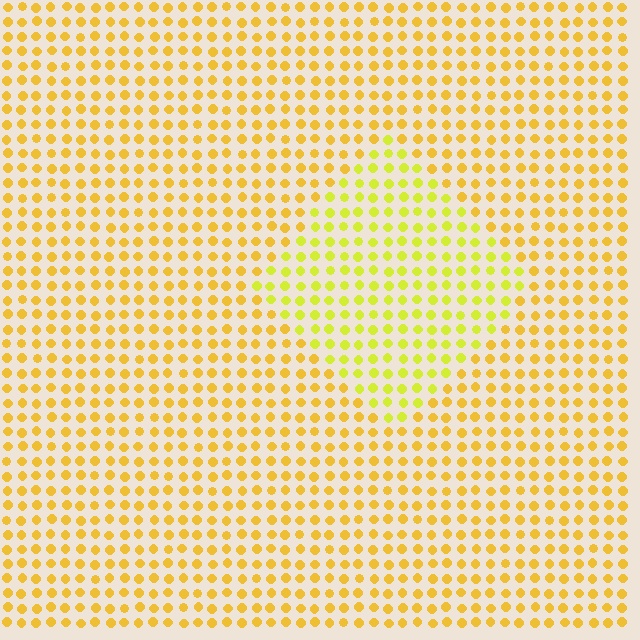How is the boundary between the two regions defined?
The boundary is defined purely by a slight shift in hue (about 25 degrees). Spacing, size, and orientation are identical on both sides.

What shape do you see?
I see a diamond.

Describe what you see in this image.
The image is filled with small yellow elements in a uniform arrangement. A diamond-shaped region is visible where the elements are tinted to a slightly different hue, forming a subtle color boundary.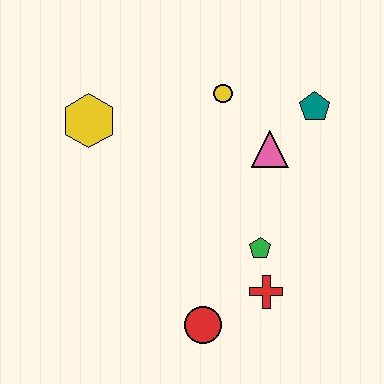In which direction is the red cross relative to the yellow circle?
The red cross is below the yellow circle.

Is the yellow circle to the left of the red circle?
No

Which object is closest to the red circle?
The red cross is closest to the red circle.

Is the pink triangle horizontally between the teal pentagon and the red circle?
Yes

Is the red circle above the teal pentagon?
No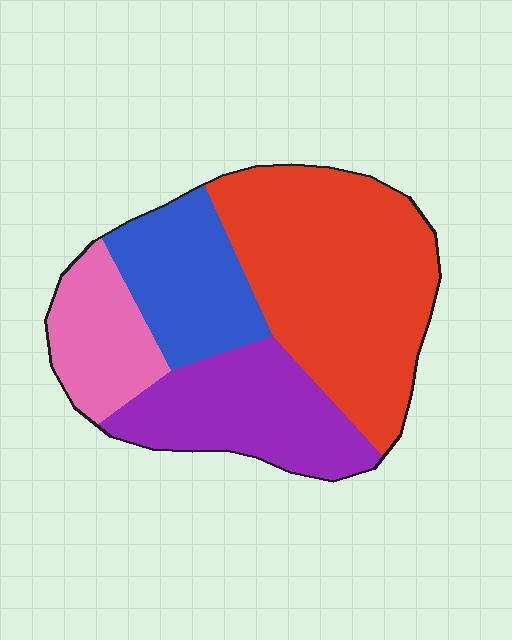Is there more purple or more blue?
Purple.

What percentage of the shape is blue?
Blue takes up about one fifth (1/5) of the shape.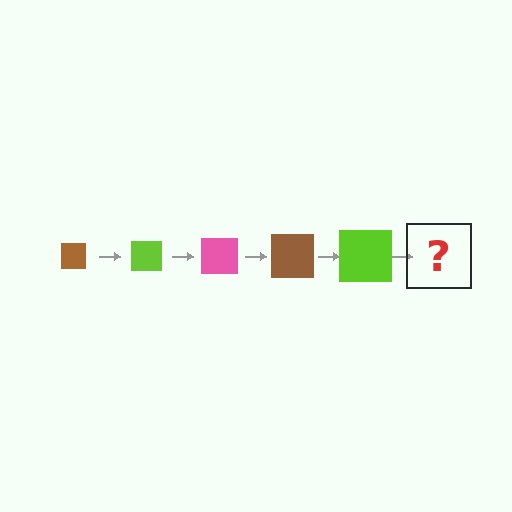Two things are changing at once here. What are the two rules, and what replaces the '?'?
The two rules are that the square grows larger each step and the color cycles through brown, lime, and pink. The '?' should be a pink square, larger than the previous one.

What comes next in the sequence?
The next element should be a pink square, larger than the previous one.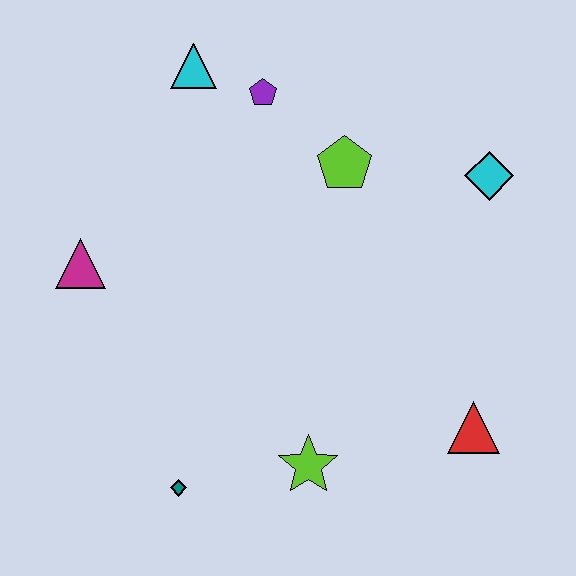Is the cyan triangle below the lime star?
No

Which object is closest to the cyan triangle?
The purple pentagon is closest to the cyan triangle.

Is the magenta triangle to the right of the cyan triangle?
No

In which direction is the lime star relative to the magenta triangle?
The lime star is to the right of the magenta triangle.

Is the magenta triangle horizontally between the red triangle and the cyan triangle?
No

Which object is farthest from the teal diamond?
The cyan diamond is farthest from the teal diamond.